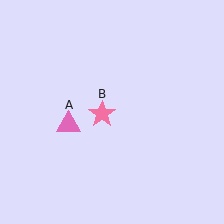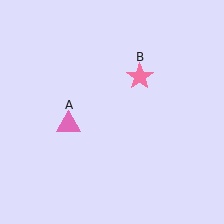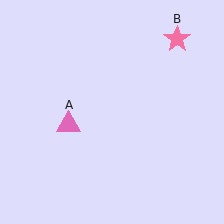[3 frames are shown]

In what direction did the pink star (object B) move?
The pink star (object B) moved up and to the right.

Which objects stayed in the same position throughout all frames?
Pink triangle (object A) remained stationary.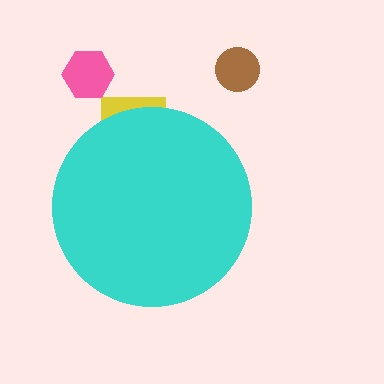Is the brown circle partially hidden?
No, the brown circle is fully visible.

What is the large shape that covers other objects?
A cyan circle.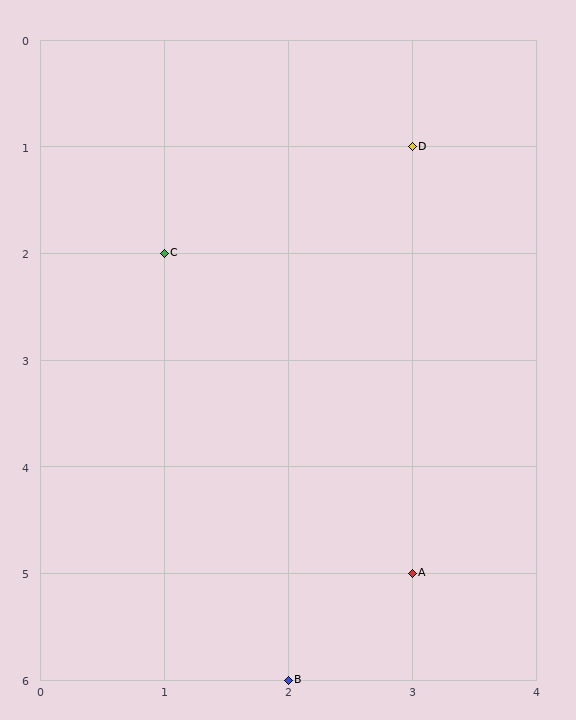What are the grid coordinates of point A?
Point A is at grid coordinates (3, 5).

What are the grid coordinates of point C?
Point C is at grid coordinates (1, 2).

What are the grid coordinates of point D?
Point D is at grid coordinates (3, 1).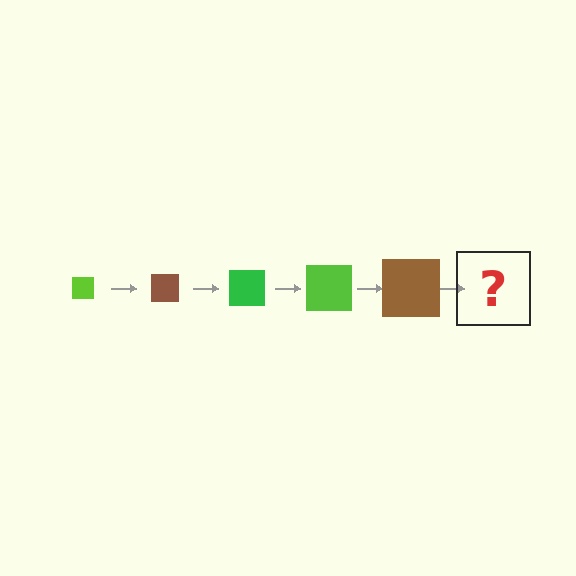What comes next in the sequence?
The next element should be a green square, larger than the previous one.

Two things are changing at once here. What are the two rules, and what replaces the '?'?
The two rules are that the square grows larger each step and the color cycles through lime, brown, and green. The '?' should be a green square, larger than the previous one.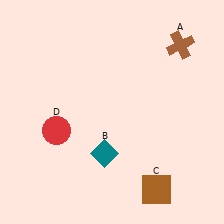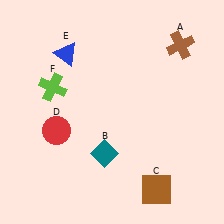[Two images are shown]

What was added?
A blue triangle (E), a lime cross (F) were added in Image 2.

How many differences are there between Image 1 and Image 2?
There are 2 differences between the two images.